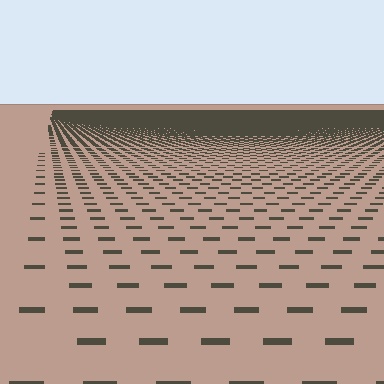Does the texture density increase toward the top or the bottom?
Density increases toward the top.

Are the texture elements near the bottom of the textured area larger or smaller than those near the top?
Larger. Near the bottom, elements are closer to the viewer and appear at a bigger on-screen size.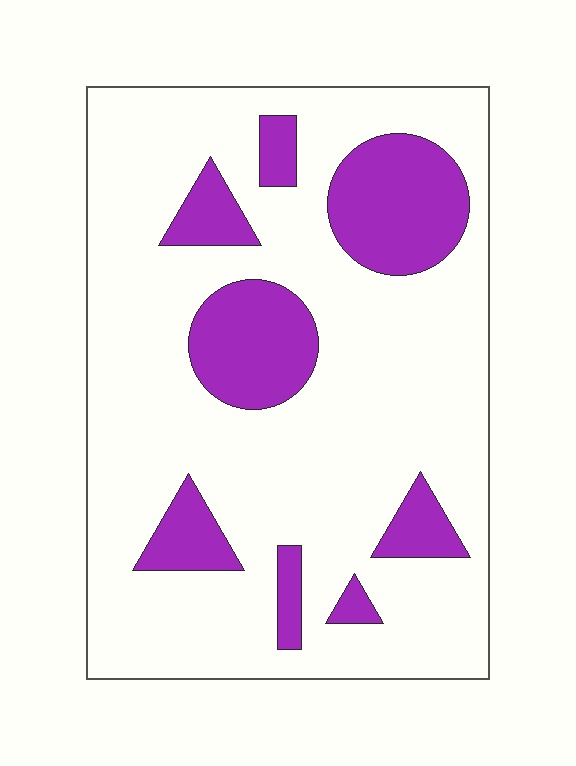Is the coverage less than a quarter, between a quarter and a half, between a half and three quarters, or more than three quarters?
Less than a quarter.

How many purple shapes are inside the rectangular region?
8.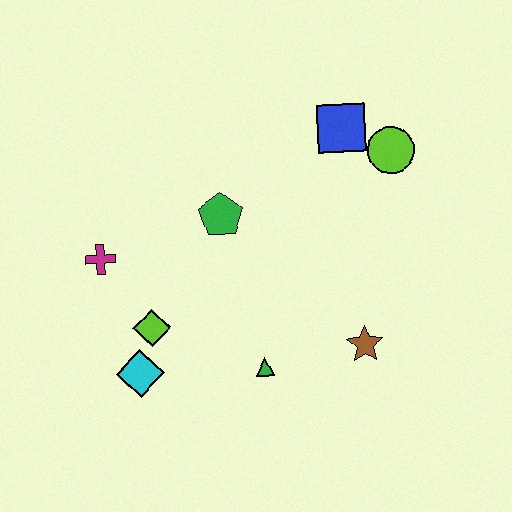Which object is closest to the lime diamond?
The cyan diamond is closest to the lime diamond.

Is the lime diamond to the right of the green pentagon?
No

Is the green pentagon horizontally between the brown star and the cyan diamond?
Yes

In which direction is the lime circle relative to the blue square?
The lime circle is to the right of the blue square.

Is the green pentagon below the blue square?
Yes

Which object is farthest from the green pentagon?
The brown star is farthest from the green pentagon.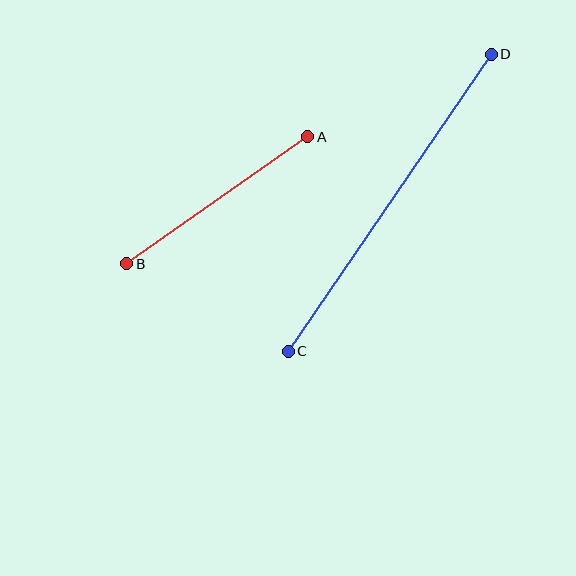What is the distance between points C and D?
The distance is approximately 360 pixels.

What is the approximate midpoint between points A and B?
The midpoint is at approximately (217, 200) pixels.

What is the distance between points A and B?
The distance is approximately 221 pixels.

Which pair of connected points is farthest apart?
Points C and D are farthest apart.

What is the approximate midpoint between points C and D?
The midpoint is at approximately (390, 203) pixels.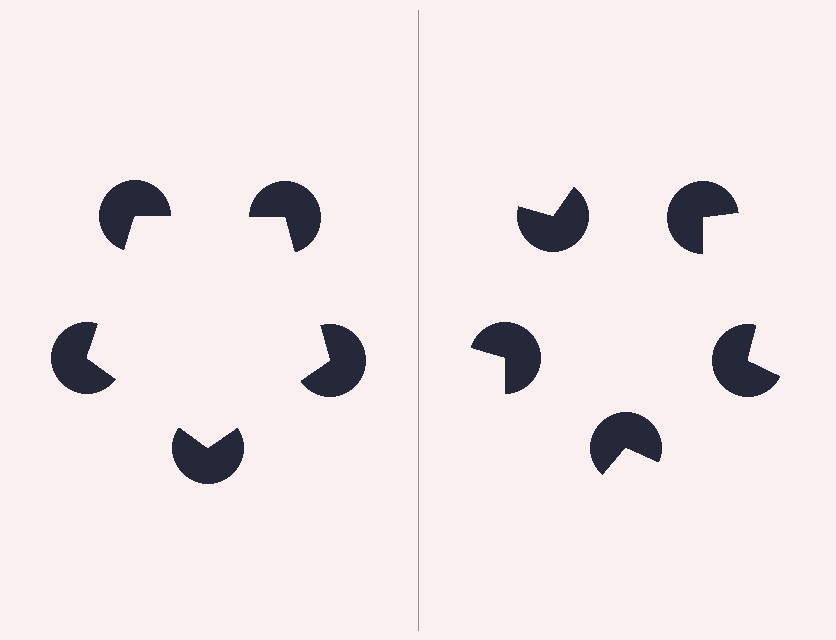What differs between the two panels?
The pac-man discs are positioned identically on both sides; only the wedge orientations differ. On the left they align to a pentagon; on the right they are misaligned.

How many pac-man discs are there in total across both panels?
10 — 5 on each side.